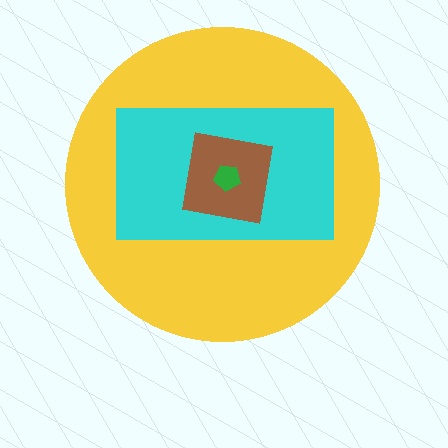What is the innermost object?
The green pentagon.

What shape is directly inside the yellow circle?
The cyan rectangle.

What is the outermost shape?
The yellow circle.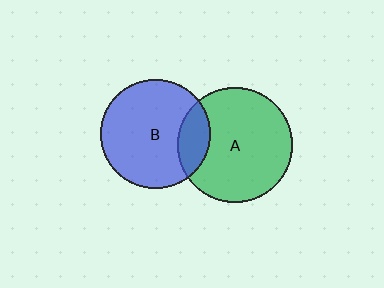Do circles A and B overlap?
Yes.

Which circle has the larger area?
Circle A (green).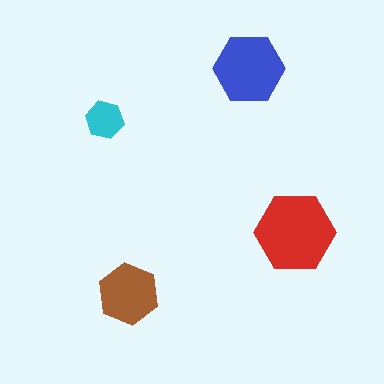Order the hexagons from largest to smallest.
the red one, the blue one, the brown one, the cyan one.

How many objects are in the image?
There are 4 objects in the image.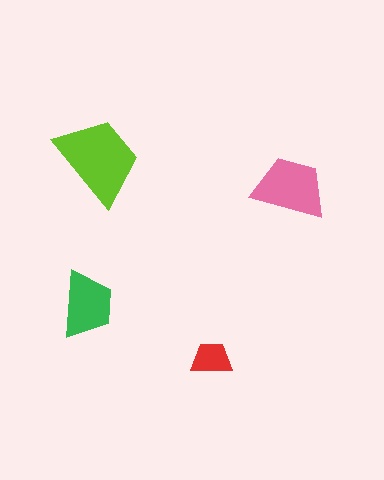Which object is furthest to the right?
The pink trapezoid is rightmost.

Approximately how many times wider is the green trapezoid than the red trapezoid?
About 1.5 times wider.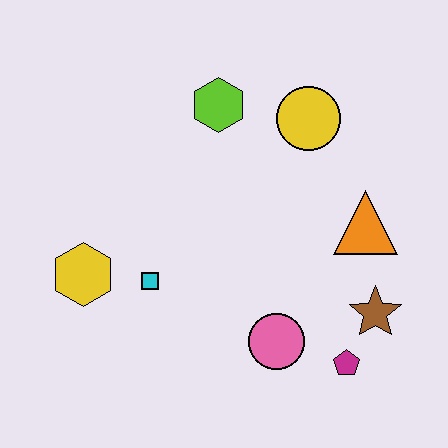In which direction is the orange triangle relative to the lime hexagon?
The orange triangle is to the right of the lime hexagon.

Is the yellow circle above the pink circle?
Yes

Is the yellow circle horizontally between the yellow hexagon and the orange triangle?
Yes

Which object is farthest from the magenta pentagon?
The lime hexagon is farthest from the magenta pentagon.